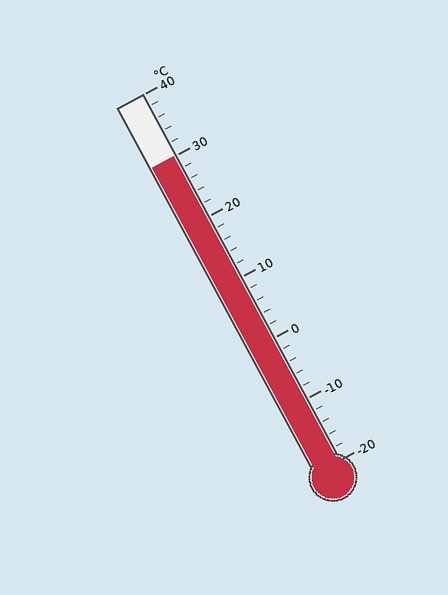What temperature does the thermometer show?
The thermometer shows approximately 30°C.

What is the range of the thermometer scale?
The thermometer scale ranges from -20°C to 40°C.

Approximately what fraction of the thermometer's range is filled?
The thermometer is filled to approximately 85% of its range.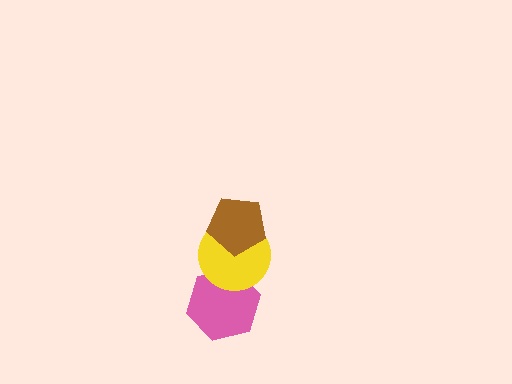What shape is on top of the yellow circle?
The brown pentagon is on top of the yellow circle.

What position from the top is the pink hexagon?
The pink hexagon is 3rd from the top.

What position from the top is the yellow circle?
The yellow circle is 2nd from the top.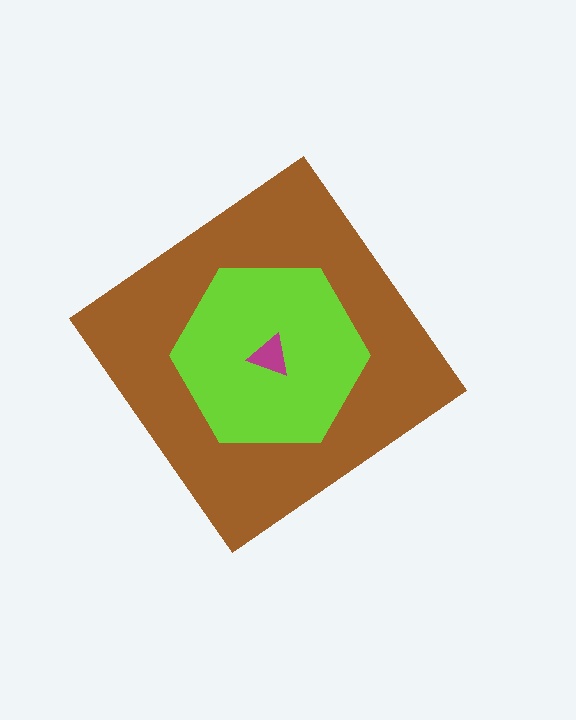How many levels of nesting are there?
3.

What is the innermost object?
The magenta triangle.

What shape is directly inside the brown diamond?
The lime hexagon.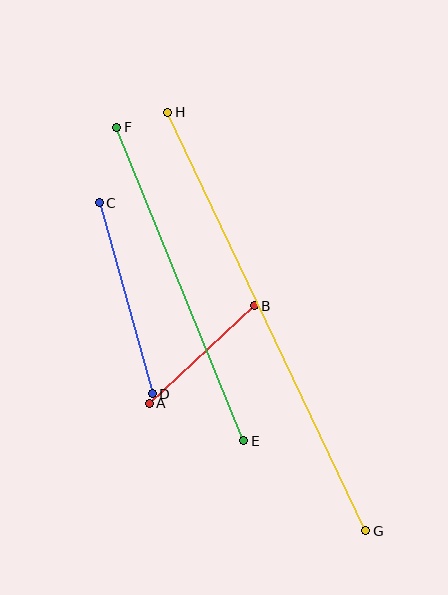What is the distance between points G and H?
The distance is approximately 463 pixels.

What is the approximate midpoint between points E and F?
The midpoint is at approximately (180, 284) pixels.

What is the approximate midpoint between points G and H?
The midpoint is at approximately (267, 321) pixels.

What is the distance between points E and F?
The distance is approximately 338 pixels.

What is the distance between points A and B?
The distance is approximately 143 pixels.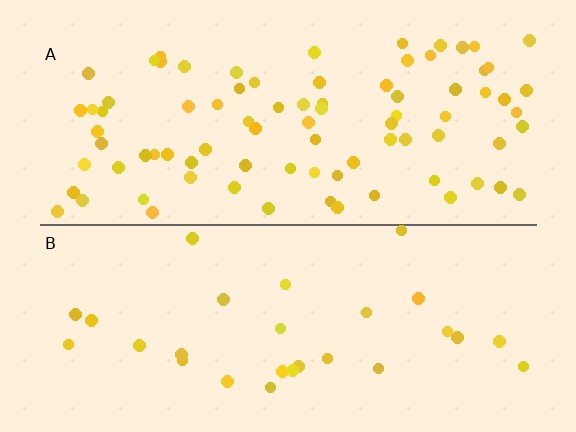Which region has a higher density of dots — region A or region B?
A (the top).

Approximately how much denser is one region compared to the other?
Approximately 3.0× — region A over region B.